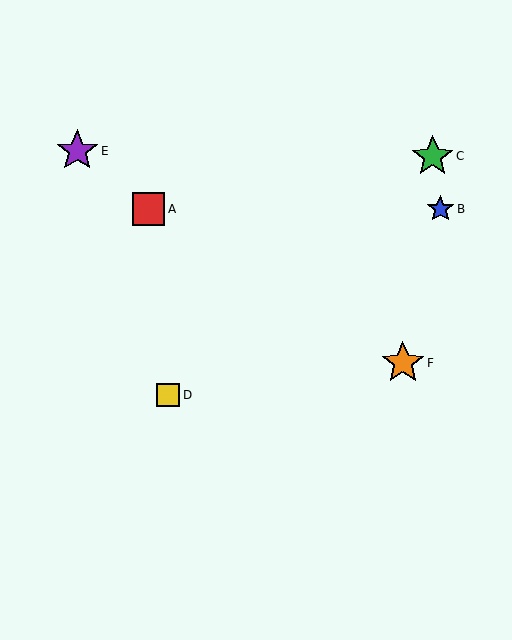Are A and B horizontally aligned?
Yes, both are at y≈209.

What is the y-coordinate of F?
Object F is at y≈363.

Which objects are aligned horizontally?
Objects A, B are aligned horizontally.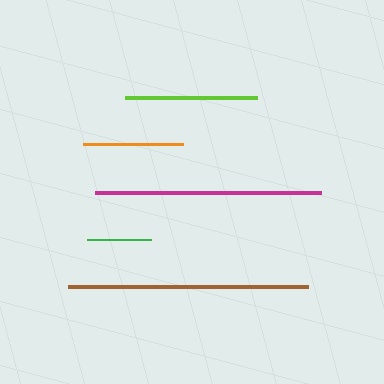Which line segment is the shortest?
The green line is the shortest at approximately 64 pixels.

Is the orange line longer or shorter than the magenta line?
The magenta line is longer than the orange line.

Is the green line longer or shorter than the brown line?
The brown line is longer than the green line.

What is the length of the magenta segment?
The magenta segment is approximately 226 pixels long.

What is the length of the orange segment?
The orange segment is approximately 100 pixels long.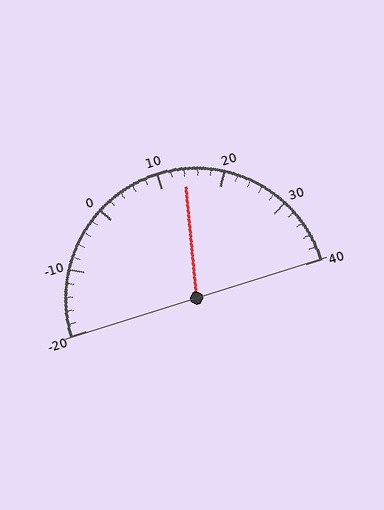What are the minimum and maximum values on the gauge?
The gauge ranges from -20 to 40.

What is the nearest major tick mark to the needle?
The nearest major tick mark is 10.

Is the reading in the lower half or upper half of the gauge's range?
The reading is in the upper half of the range (-20 to 40).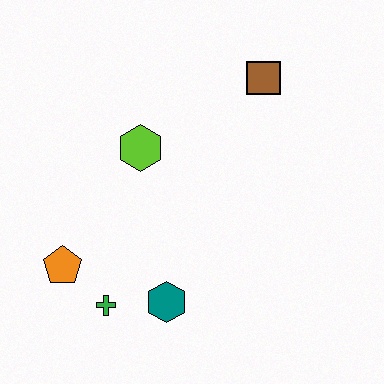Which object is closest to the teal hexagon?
The green cross is closest to the teal hexagon.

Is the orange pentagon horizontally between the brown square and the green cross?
No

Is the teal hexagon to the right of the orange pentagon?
Yes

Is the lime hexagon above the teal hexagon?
Yes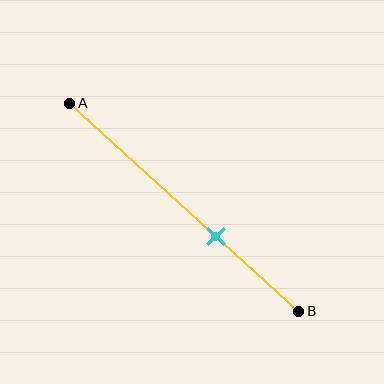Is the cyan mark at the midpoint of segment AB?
No, the mark is at about 65% from A, not at the 50% midpoint.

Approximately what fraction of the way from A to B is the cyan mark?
The cyan mark is approximately 65% of the way from A to B.